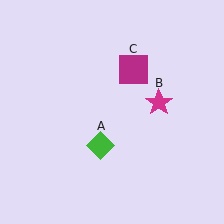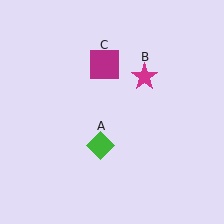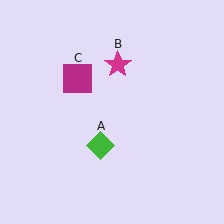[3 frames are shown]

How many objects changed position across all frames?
2 objects changed position: magenta star (object B), magenta square (object C).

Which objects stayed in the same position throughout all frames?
Green diamond (object A) remained stationary.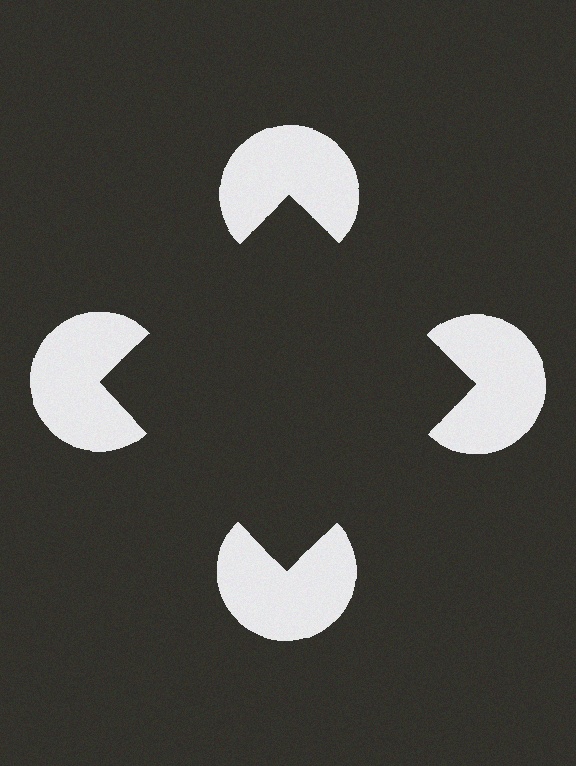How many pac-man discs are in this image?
There are 4 — one at each vertex of the illusory square.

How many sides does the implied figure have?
4 sides.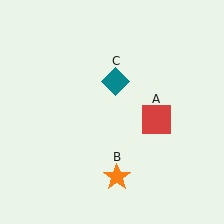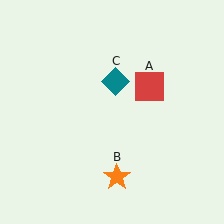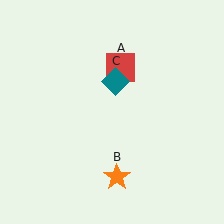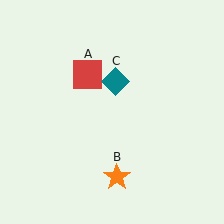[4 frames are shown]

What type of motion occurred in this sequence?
The red square (object A) rotated counterclockwise around the center of the scene.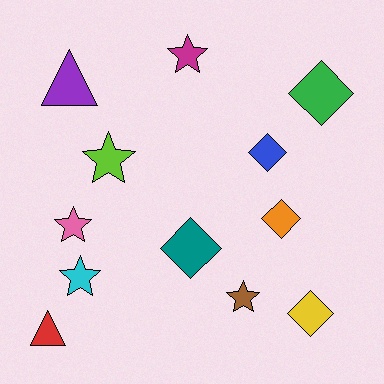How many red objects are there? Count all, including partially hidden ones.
There is 1 red object.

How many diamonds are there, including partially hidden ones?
There are 5 diamonds.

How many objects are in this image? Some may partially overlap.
There are 12 objects.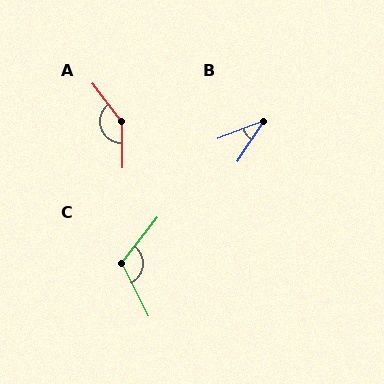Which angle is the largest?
A, at approximately 144 degrees.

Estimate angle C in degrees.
Approximately 115 degrees.